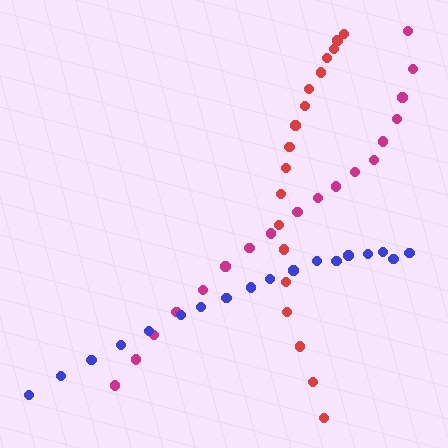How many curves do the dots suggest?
There are 3 distinct paths.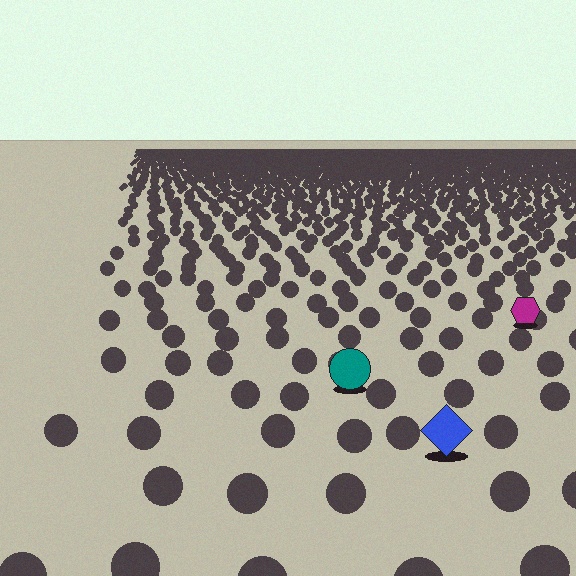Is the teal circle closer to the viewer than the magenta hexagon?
Yes. The teal circle is closer — you can tell from the texture gradient: the ground texture is coarser near it.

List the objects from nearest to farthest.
From nearest to farthest: the blue diamond, the teal circle, the magenta hexagon.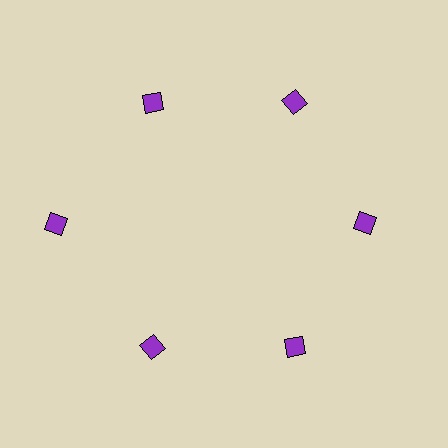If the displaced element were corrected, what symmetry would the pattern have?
It would have 6-fold rotational symmetry — the pattern would map onto itself every 60 degrees.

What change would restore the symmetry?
The symmetry would be restored by moving it inward, back onto the ring so that all 6 diamonds sit at equal angles and equal distance from the center.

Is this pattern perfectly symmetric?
No. The 6 purple diamonds are arranged in a ring, but one element near the 9 o'clock position is pushed outward from the center, breaking the 6-fold rotational symmetry.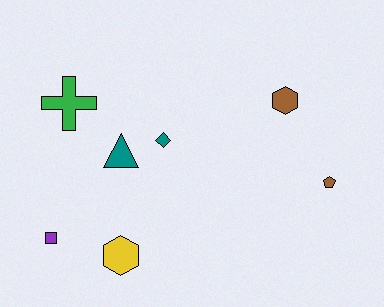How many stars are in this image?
There are no stars.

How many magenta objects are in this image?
There are no magenta objects.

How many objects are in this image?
There are 7 objects.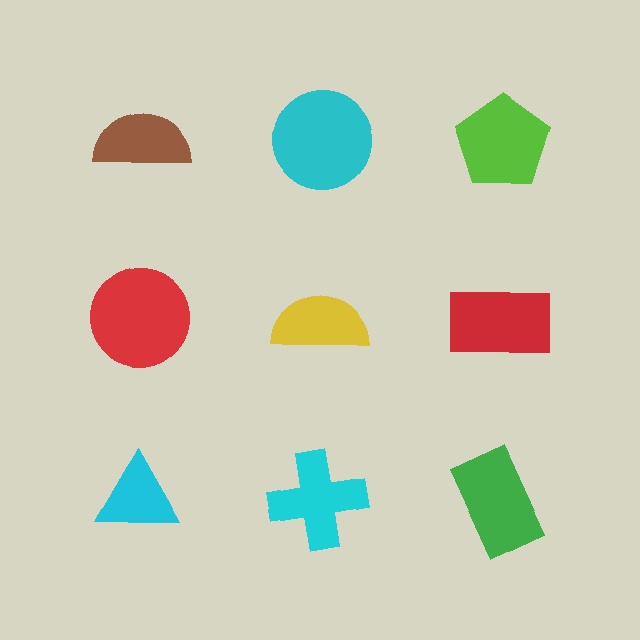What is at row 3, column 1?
A cyan triangle.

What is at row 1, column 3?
A lime pentagon.